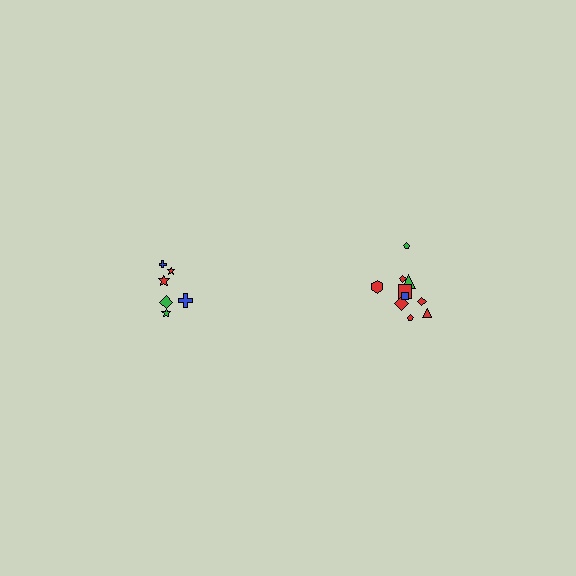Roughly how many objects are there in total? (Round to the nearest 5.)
Roughly 15 objects in total.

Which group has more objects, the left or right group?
The right group.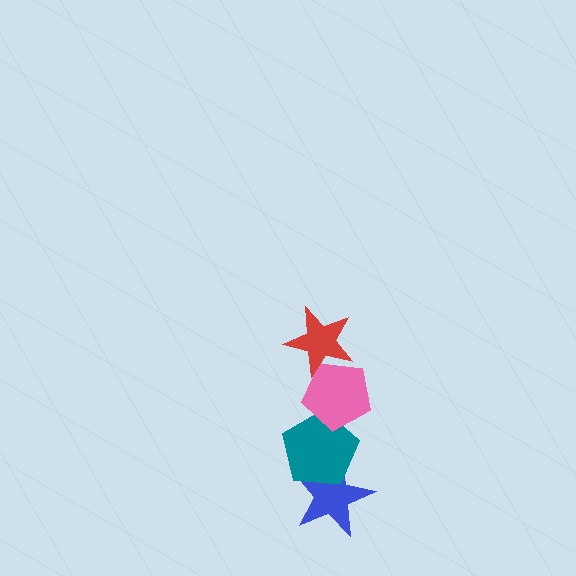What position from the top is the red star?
The red star is 1st from the top.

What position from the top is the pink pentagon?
The pink pentagon is 2nd from the top.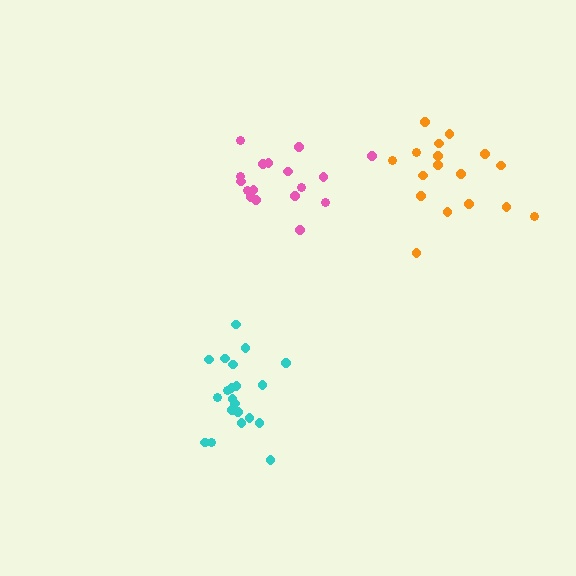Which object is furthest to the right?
The orange cluster is rightmost.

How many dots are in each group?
Group 1: 17 dots, Group 2: 17 dots, Group 3: 21 dots (55 total).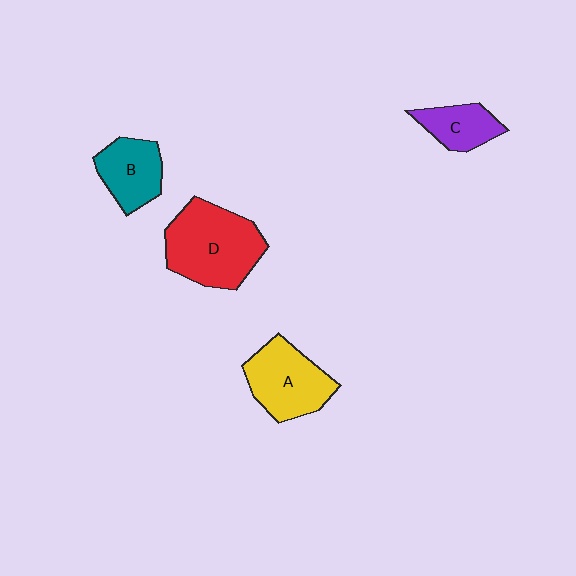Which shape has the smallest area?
Shape C (purple).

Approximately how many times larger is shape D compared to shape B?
Approximately 1.8 times.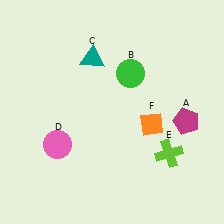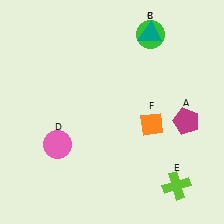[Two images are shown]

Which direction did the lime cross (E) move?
The lime cross (E) moved down.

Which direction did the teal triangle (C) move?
The teal triangle (C) moved right.